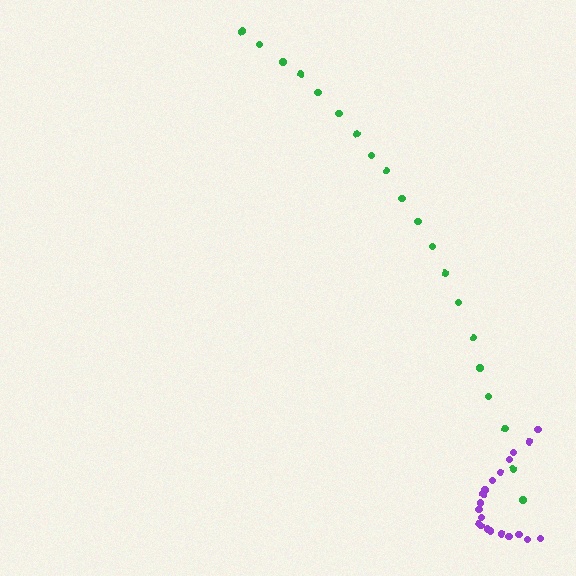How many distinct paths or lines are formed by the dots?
There are 2 distinct paths.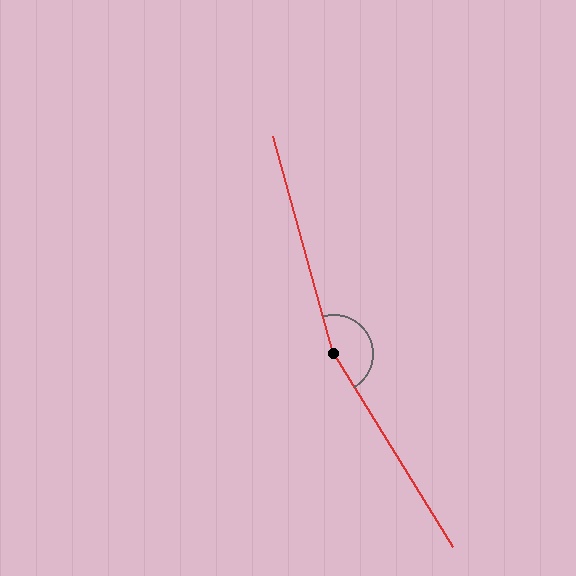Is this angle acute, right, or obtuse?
It is obtuse.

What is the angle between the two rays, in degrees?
Approximately 164 degrees.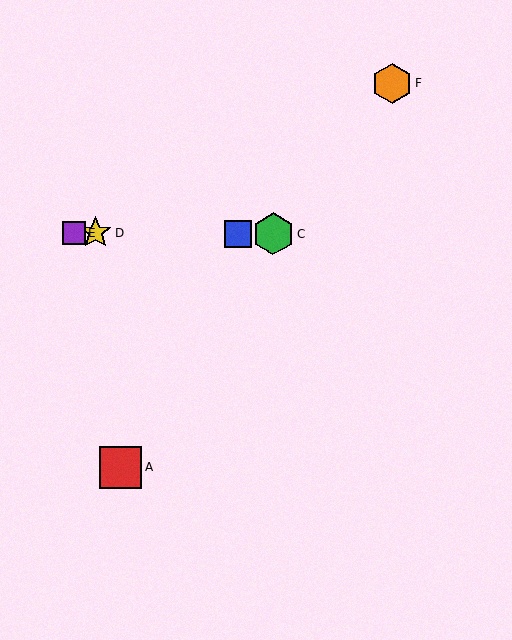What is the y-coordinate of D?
Object D is at y≈233.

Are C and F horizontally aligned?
No, C is at y≈234 and F is at y≈83.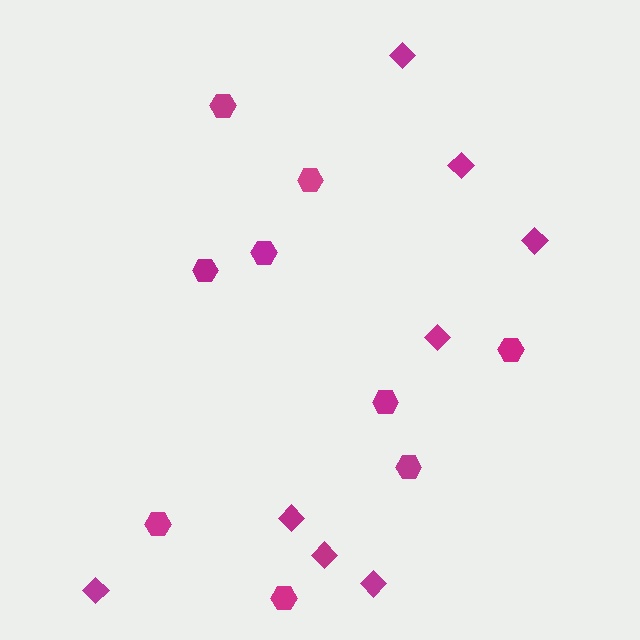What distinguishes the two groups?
There are 2 groups: one group of diamonds (8) and one group of hexagons (9).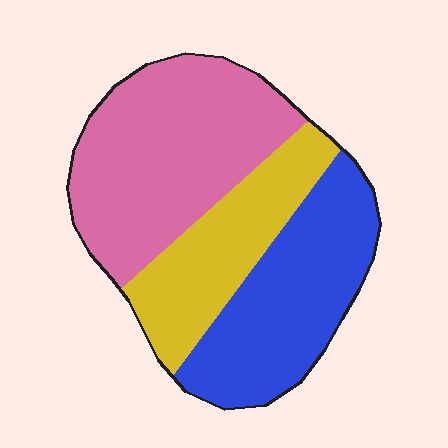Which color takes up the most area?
Pink, at roughly 40%.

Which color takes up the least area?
Yellow, at roughly 25%.